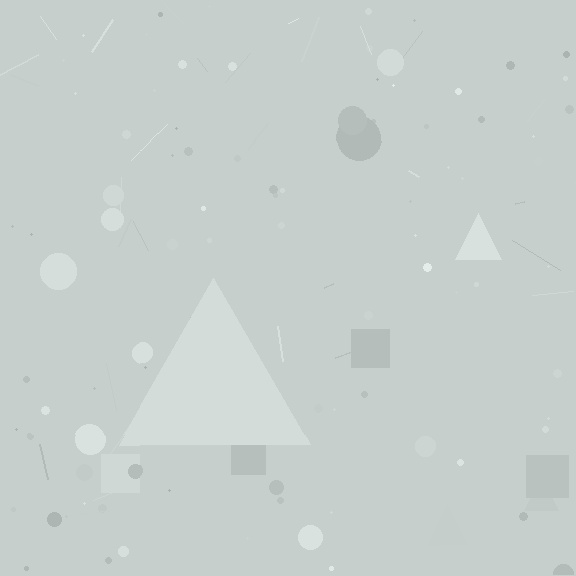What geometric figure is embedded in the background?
A triangle is embedded in the background.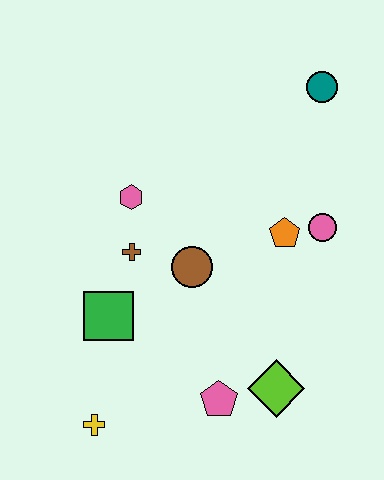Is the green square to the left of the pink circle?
Yes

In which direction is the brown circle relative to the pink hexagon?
The brown circle is below the pink hexagon.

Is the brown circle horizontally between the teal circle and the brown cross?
Yes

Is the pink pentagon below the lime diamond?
Yes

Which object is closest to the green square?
The brown cross is closest to the green square.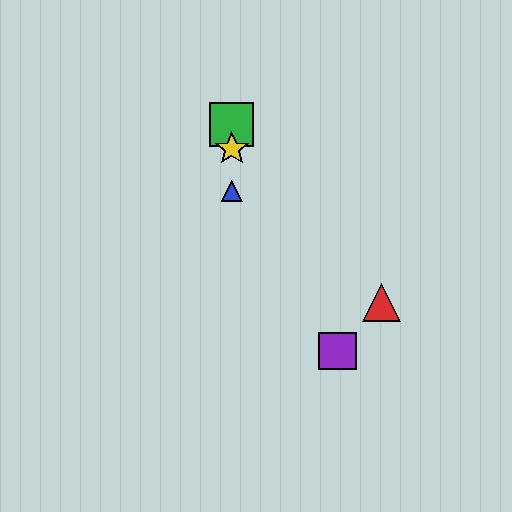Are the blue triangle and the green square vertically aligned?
Yes, both are at x≈232.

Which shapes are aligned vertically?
The blue triangle, the green square, the yellow star are aligned vertically.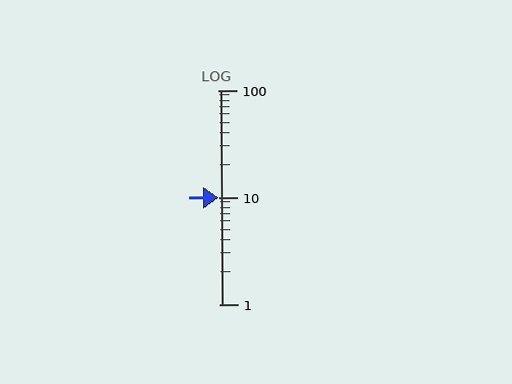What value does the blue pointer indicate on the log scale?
The pointer indicates approximately 10.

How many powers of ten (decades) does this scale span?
The scale spans 2 decades, from 1 to 100.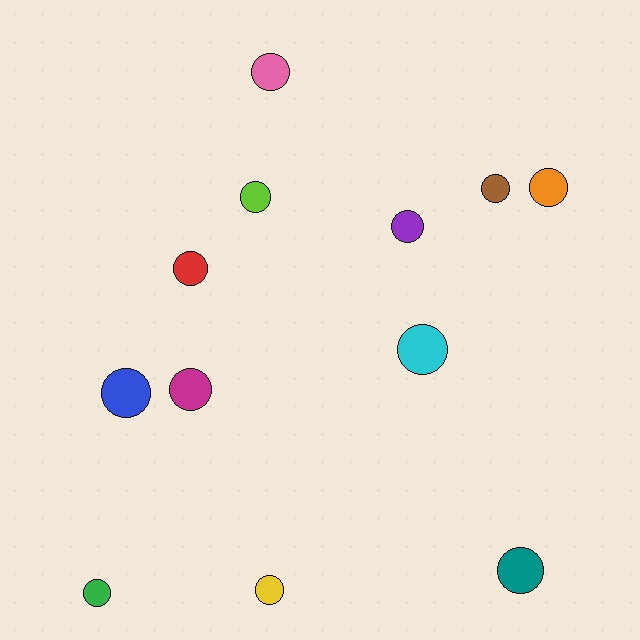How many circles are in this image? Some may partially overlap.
There are 12 circles.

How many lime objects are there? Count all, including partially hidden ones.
There is 1 lime object.